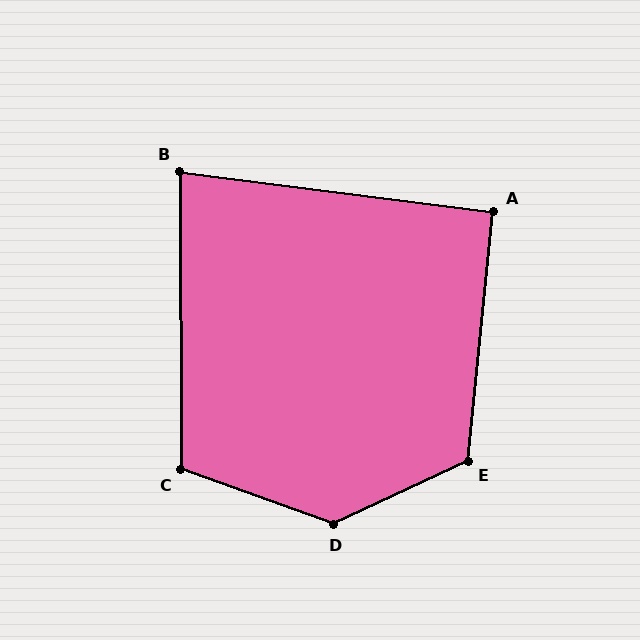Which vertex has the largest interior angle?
D, at approximately 135 degrees.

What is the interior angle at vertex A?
Approximately 91 degrees (approximately right).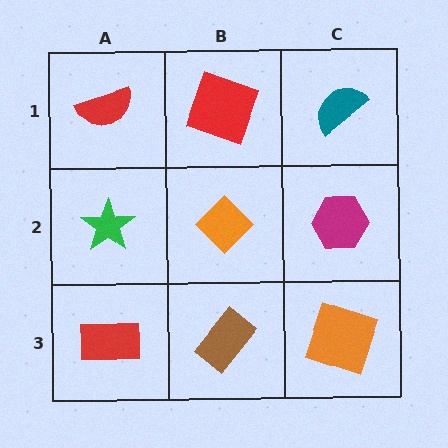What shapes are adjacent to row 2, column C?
A teal semicircle (row 1, column C), an orange square (row 3, column C), an orange diamond (row 2, column B).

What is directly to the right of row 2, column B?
A magenta hexagon.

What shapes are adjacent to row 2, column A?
A red semicircle (row 1, column A), a red rectangle (row 3, column A), an orange diamond (row 2, column B).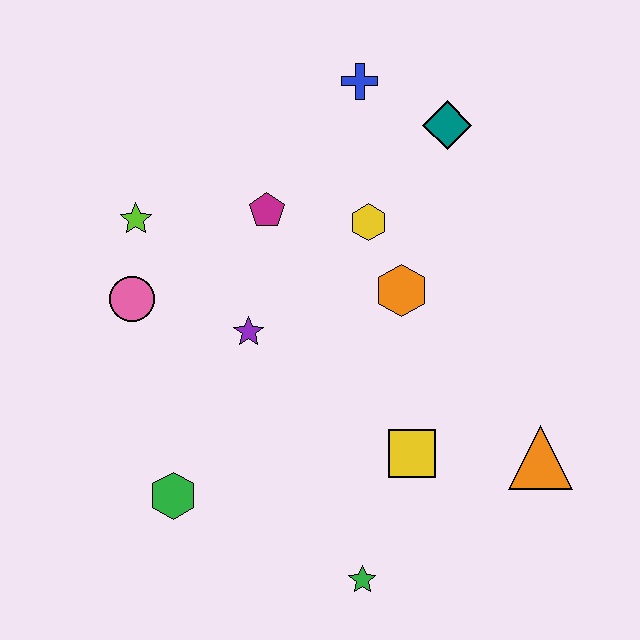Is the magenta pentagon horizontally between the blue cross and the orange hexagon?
No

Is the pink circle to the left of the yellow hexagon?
Yes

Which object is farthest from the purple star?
The orange triangle is farthest from the purple star.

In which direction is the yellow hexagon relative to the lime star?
The yellow hexagon is to the right of the lime star.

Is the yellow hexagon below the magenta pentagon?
Yes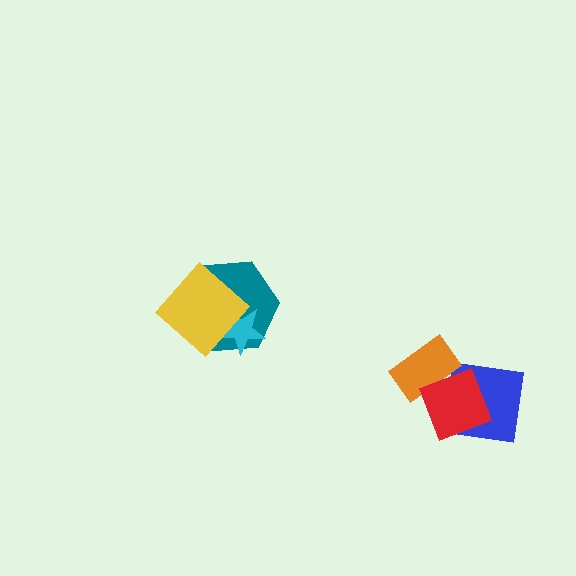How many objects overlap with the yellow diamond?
2 objects overlap with the yellow diamond.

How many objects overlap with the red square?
2 objects overlap with the red square.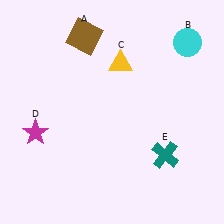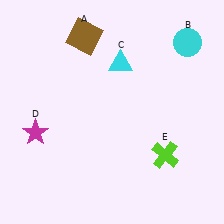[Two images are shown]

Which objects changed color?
C changed from yellow to cyan. E changed from teal to lime.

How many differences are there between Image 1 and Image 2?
There are 2 differences between the two images.